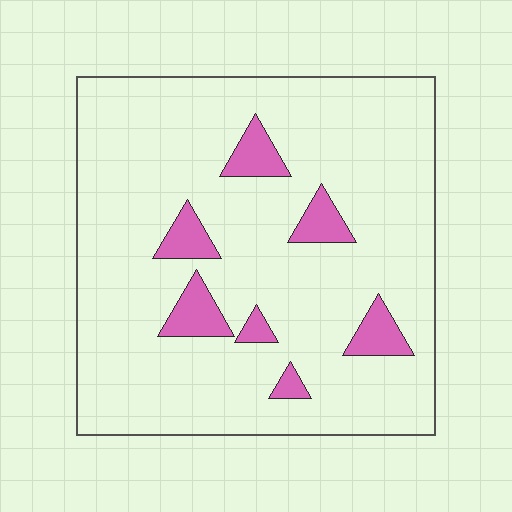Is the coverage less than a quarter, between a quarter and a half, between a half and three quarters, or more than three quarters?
Less than a quarter.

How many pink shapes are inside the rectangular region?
7.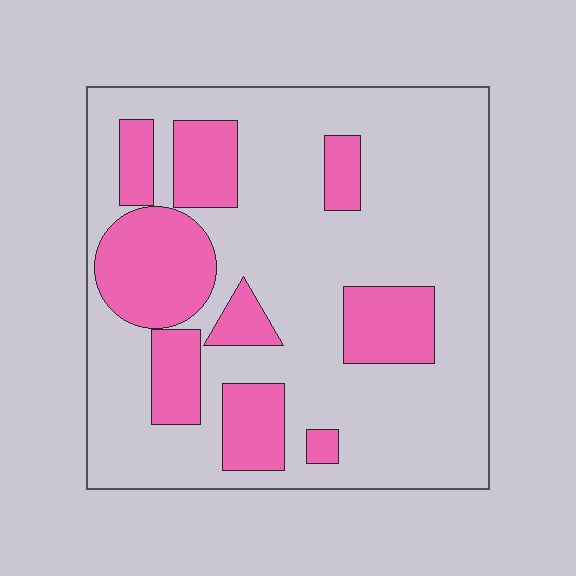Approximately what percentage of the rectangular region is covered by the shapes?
Approximately 30%.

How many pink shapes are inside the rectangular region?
9.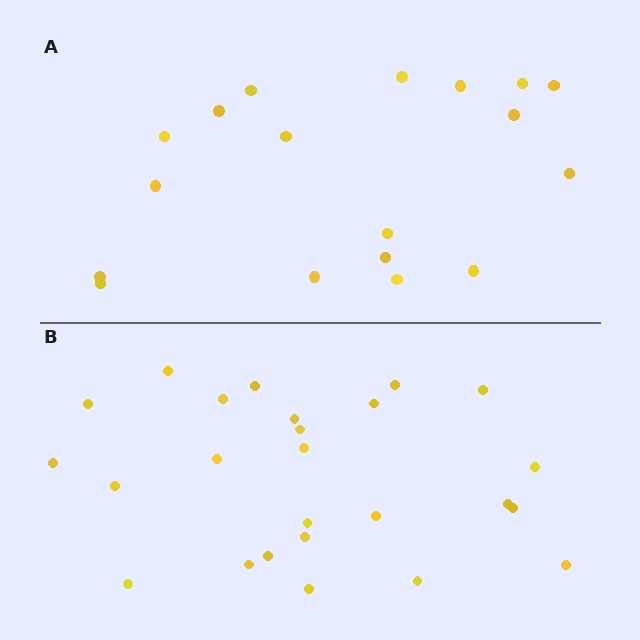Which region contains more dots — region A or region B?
Region B (the bottom region) has more dots.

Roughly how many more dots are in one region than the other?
Region B has roughly 8 or so more dots than region A.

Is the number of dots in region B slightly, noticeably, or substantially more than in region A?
Region B has noticeably more, but not dramatically so. The ratio is roughly 1.4 to 1.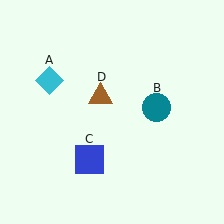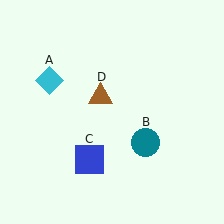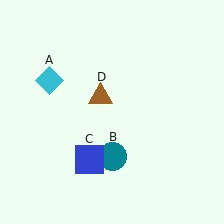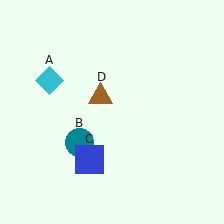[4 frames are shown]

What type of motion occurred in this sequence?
The teal circle (object B) rotated clockwise around the center of the scene.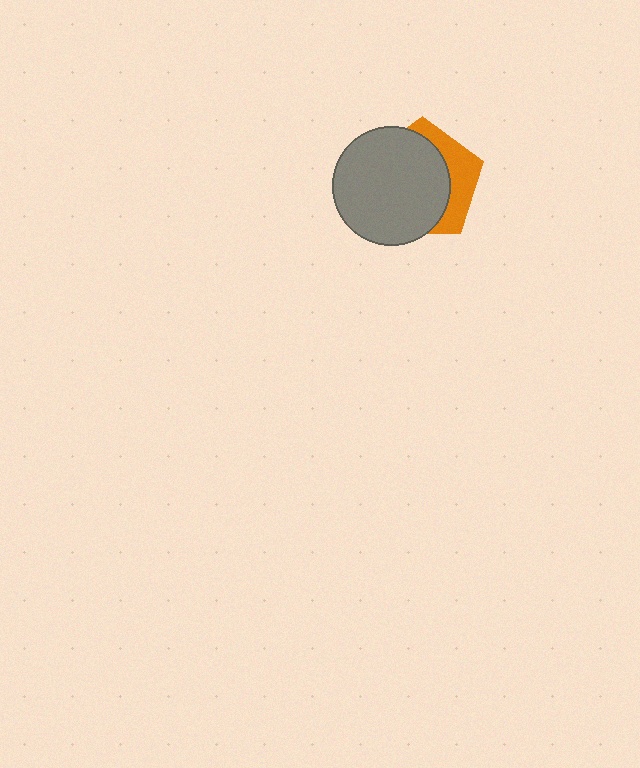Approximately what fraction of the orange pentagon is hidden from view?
Roughly 69% of the orange pentagon is hidden behind the gray circle.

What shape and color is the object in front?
The object in front is a gray circle.